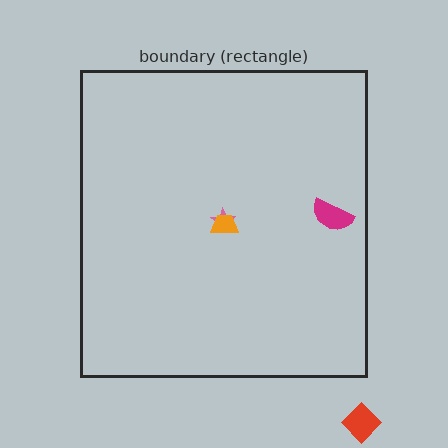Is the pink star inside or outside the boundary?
Inside.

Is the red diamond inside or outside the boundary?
Outside.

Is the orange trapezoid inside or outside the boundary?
Inside.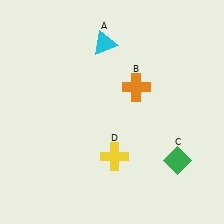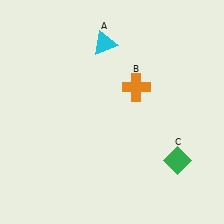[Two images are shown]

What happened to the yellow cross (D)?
The yellow cross (D) was removed in Image 2. It was in the bottom-right area of Image 1.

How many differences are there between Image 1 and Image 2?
There is 1 difference between the two images.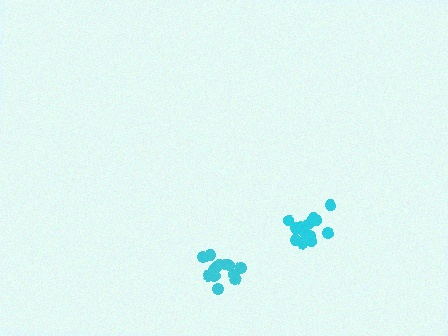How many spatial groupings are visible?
There are 2 spatial groupings.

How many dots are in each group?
Group 1: 14 dots, Group 2: 14 dots (28 total).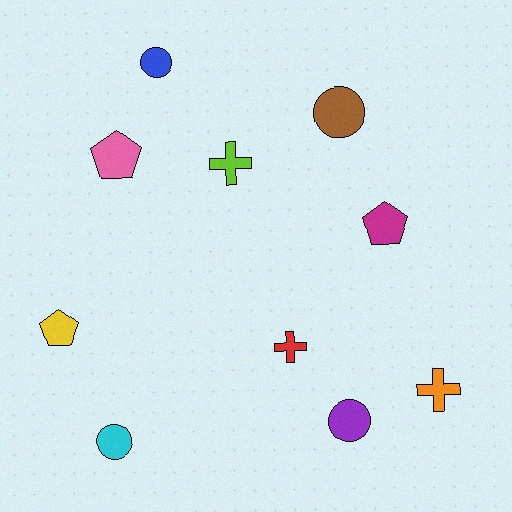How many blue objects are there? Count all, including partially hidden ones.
There is 1 blue object.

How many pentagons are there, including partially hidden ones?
There are 3 pentagons.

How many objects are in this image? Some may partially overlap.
There are 10 objects.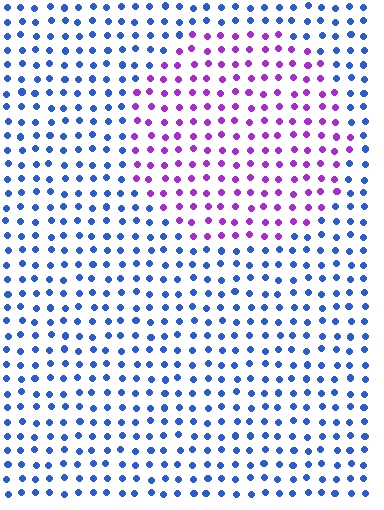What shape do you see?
I see a circle.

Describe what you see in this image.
The image is filled with small blue elements in a uniform arrangement. A circle-shaped region is visible where the elements are tinted to a slightly different hue, forming a subtle color boundary.